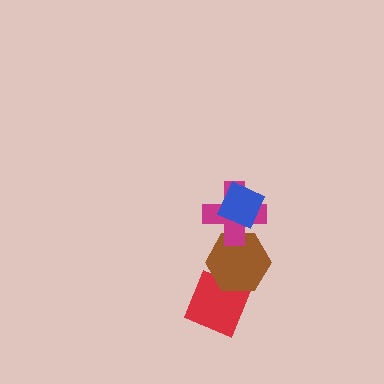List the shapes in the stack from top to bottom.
From top to bottom: the blue diamond, the magenta cross, the brown hexagon, the red diamond.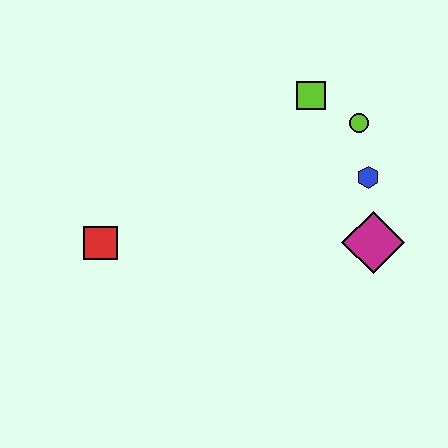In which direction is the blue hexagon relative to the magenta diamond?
The blue hexagon is above the magenta diamond.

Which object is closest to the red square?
The lime square is closest to the red square.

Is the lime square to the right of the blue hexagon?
No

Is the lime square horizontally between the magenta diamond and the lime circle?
No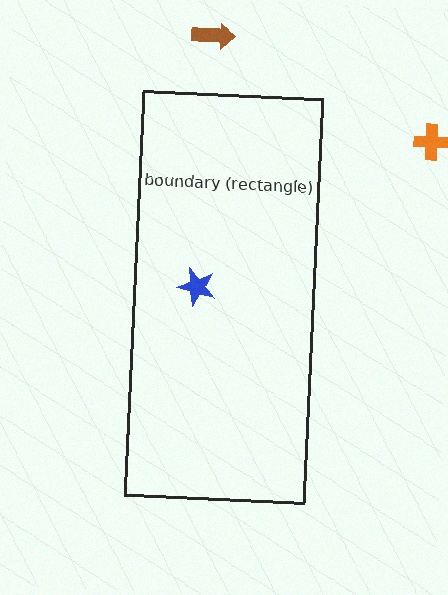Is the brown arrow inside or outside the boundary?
Outside.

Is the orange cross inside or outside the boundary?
Outside.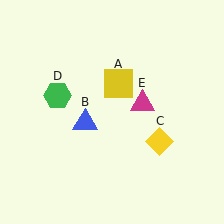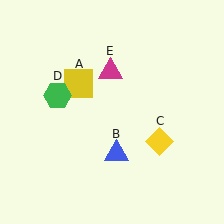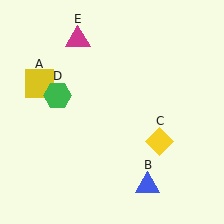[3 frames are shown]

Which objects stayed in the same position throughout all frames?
Yellow diamond (object C) and green hexagon (object D) remained stationary.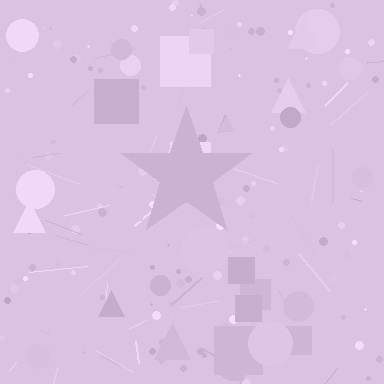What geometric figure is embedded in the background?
A star is embedded in the background.